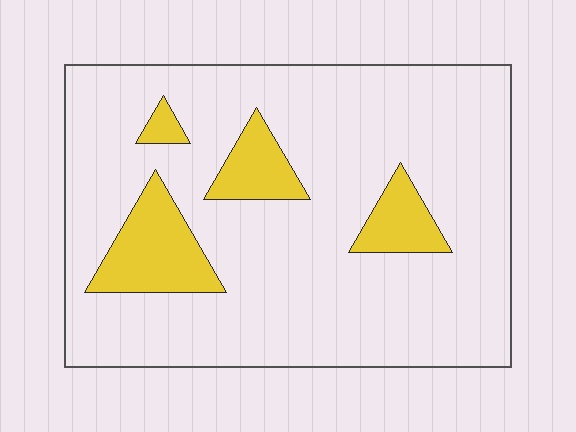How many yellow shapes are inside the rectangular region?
4.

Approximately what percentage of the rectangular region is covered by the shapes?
Approximately 15%.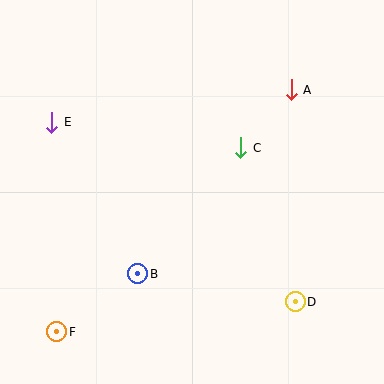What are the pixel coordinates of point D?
Point D is at (295, 302).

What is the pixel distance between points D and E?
The distance between D and E is 302 pixels.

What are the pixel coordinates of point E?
Point E is at (52, 122).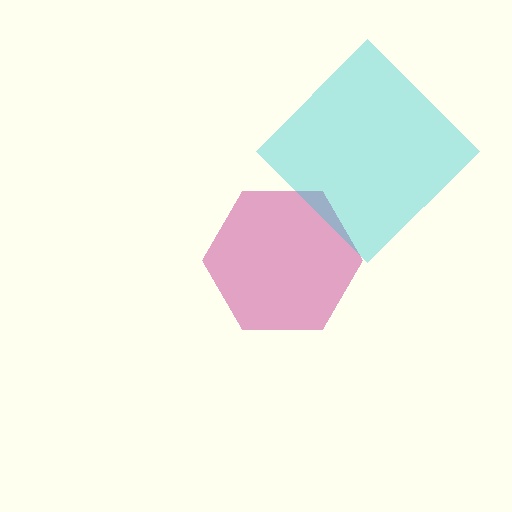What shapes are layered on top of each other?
The layered shapes are: a magenta hexagon, a cyan diamond.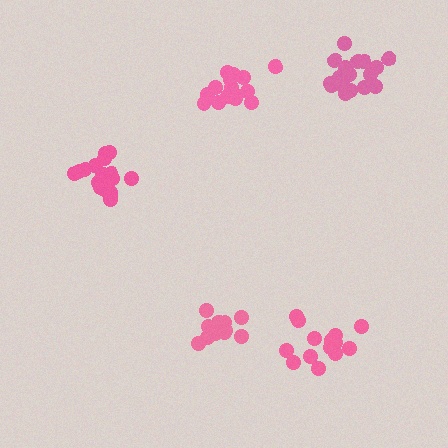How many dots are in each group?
Group 1: 14 dots, Group 2: 14 dots, Group 3: 17 dots, Group 4: 18 dots, Group 5: 15 dots (78 total).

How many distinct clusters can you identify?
There are 5 distinct clusters.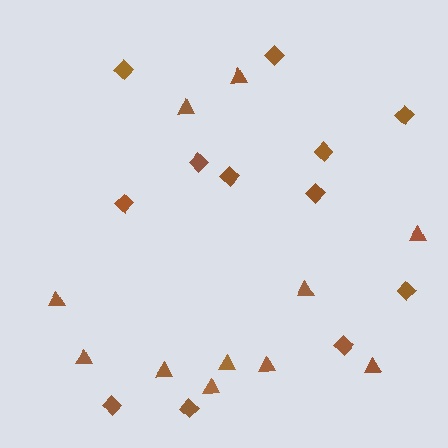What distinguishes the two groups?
There are 2 groups: one group of diamonds (12) and one group of triangles (11).